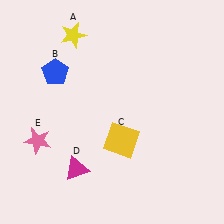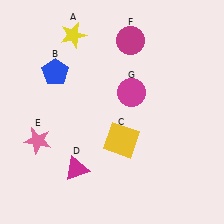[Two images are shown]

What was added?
A magenta circle (F), a magenta circle (G) were added in Image 2.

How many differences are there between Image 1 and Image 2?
There are 2 differences between the two images.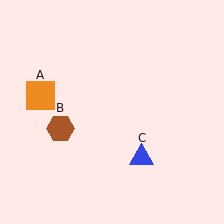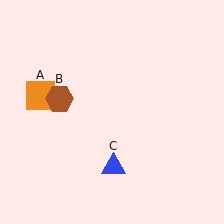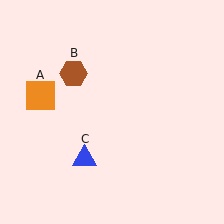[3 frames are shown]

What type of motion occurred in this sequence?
The brown hexagon (object B), blue triangle (object C) rotated clockwise around the center of the scene.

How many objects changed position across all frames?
2 objects changed position: brown hexagon (object B), blue triangle (object C).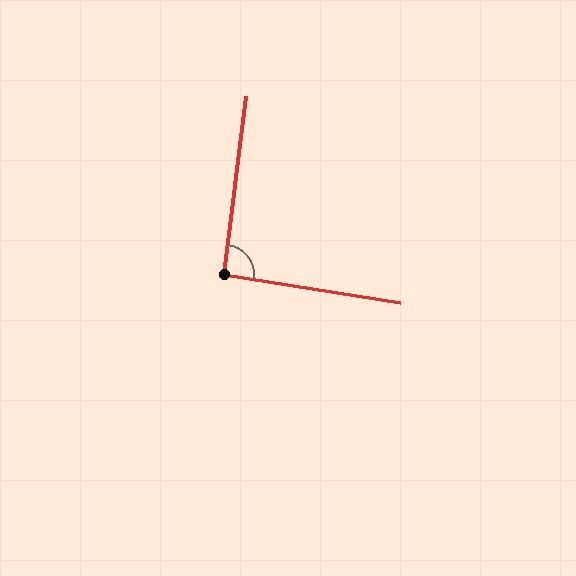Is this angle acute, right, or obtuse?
It is approximately a right angle.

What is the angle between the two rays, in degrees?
Approximately 92 degrees.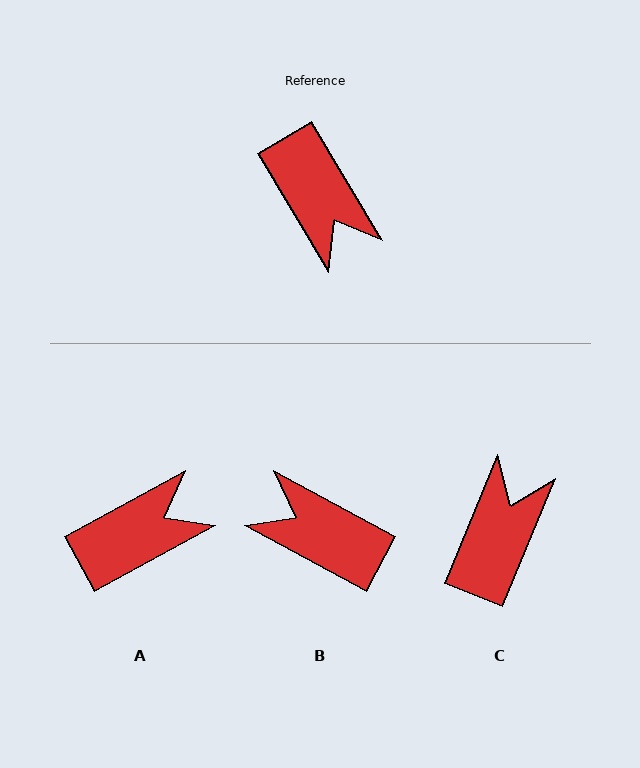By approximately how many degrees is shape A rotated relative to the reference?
Approximately 88 degrees counter-clockwise.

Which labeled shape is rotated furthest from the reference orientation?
B, about 149 degrees away.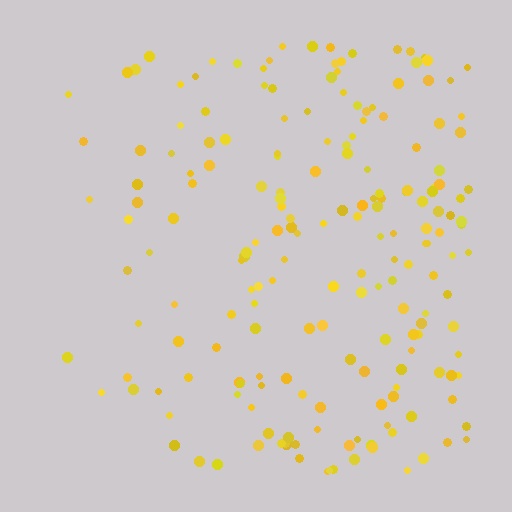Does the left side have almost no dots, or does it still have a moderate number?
Still a moderate number, just noticeably fewer than the right.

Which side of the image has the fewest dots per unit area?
The left.